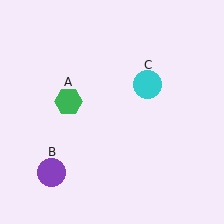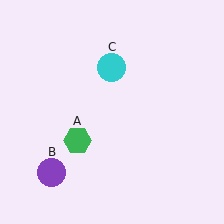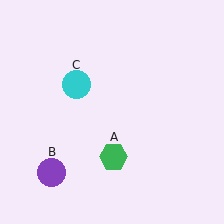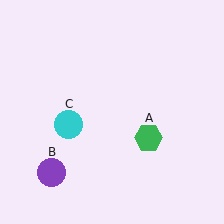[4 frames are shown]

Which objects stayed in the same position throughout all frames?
Purple circle (object B) remained stationary.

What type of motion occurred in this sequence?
The green hexagon (object A), cyan circle (object C) rotated counterclockwise around the center of the scene.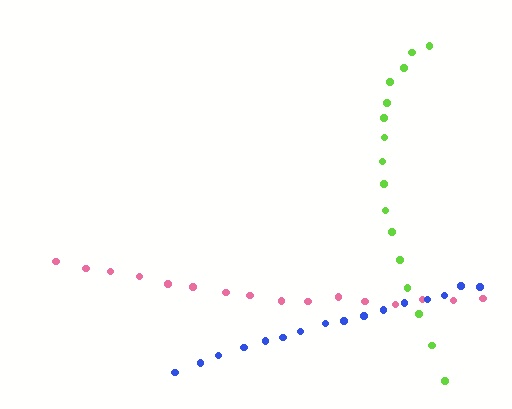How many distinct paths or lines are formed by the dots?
There are 3 distinct paths.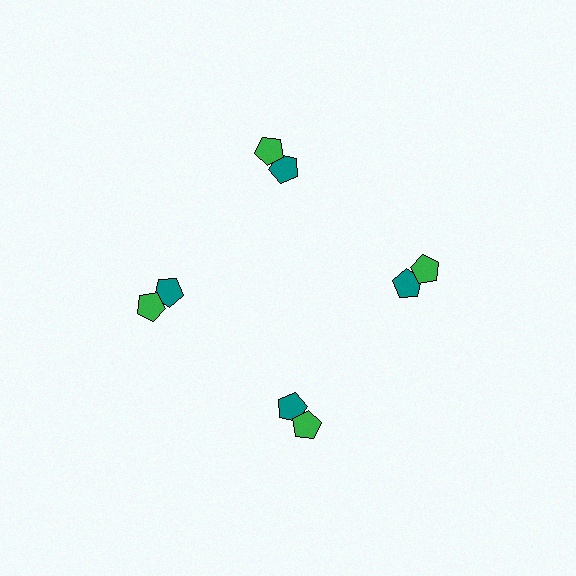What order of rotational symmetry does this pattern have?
This pattern has 4-fold rotational symmetry.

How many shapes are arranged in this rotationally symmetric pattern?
There are 8 shapes, arranged in 4 groups of 2.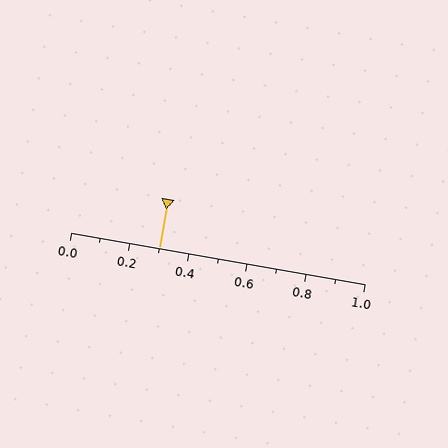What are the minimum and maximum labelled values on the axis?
The axis runs from 0.0 to 1.0.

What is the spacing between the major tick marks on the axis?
The major ticks are spaced 0.2 apart.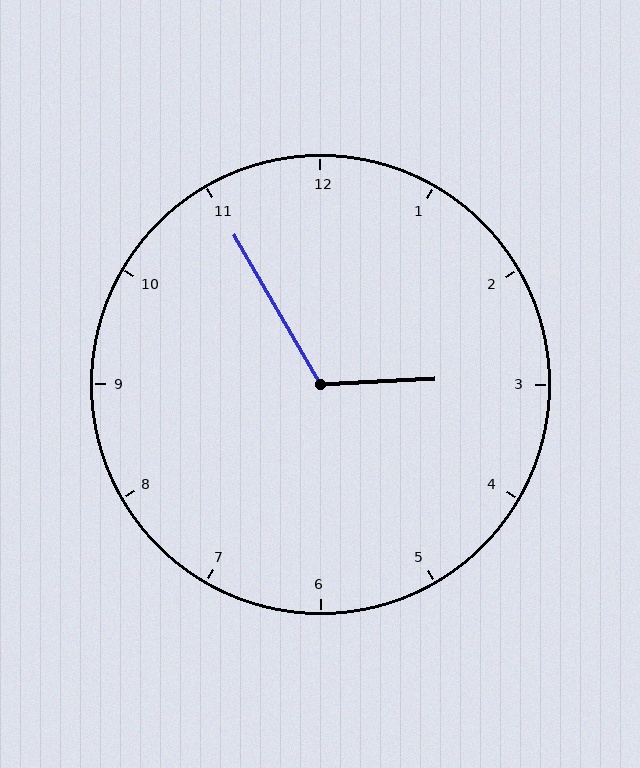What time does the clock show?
2:55.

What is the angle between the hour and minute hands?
Approximately 118 degrees.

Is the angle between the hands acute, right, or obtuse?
It is obtuse.